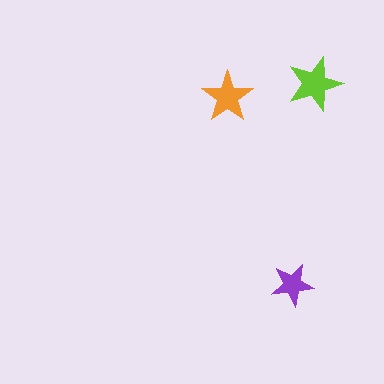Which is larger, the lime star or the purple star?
The lime one.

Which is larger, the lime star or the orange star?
The lime one.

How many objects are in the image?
There are 3 objects in the image.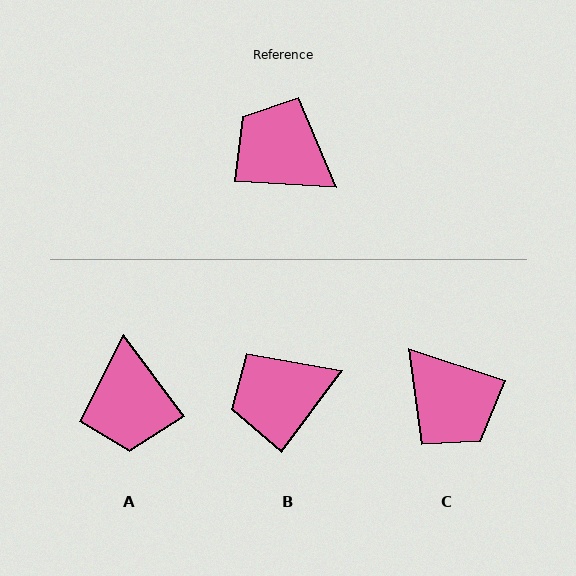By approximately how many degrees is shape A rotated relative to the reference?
Approximately 130 degrees counter-clockwise.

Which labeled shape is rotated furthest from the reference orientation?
C, about 165 degrees away.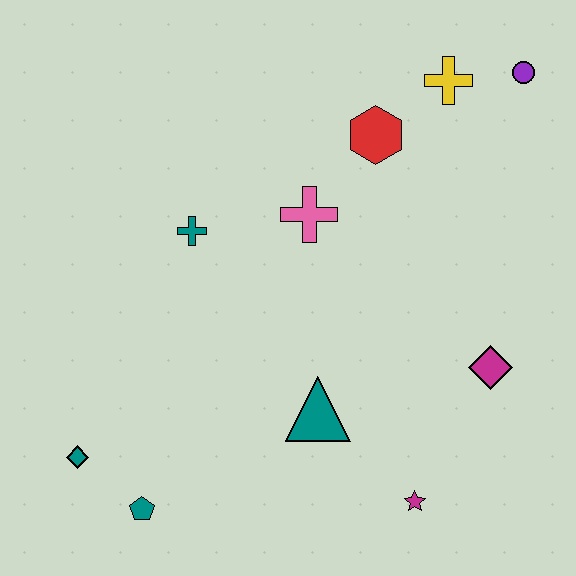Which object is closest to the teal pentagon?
The teal diamond is closest to the teal pentagon.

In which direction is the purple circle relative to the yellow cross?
The purple circle is to the right of the yellow cross.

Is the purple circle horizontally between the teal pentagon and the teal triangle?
No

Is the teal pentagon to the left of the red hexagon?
Yes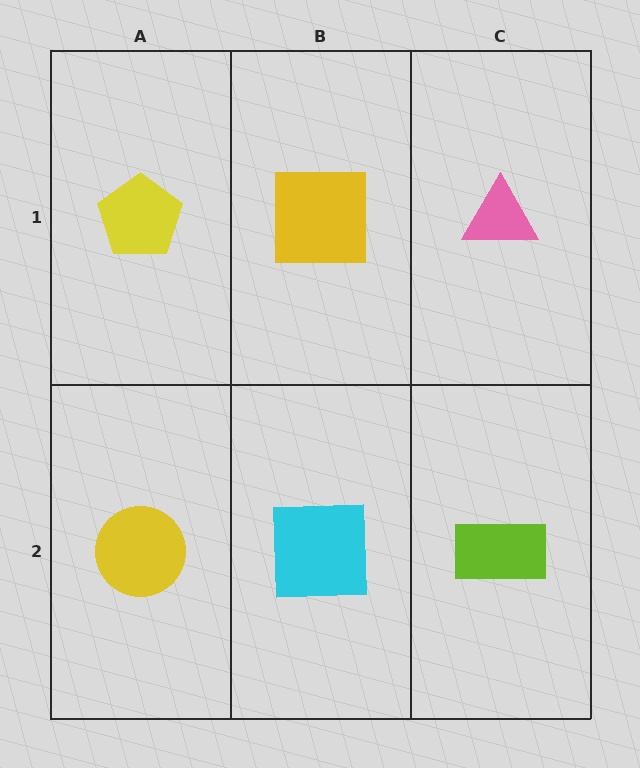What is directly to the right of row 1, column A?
A yellow square.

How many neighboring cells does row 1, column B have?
3.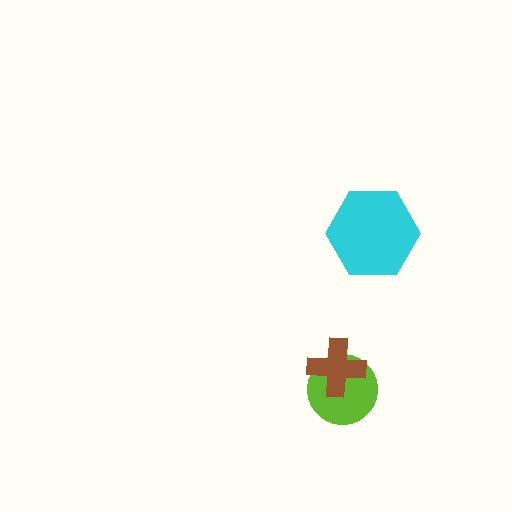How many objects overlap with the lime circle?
1 object overlaps with the lime circle.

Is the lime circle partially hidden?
Yes, it is partially covered by another shape.